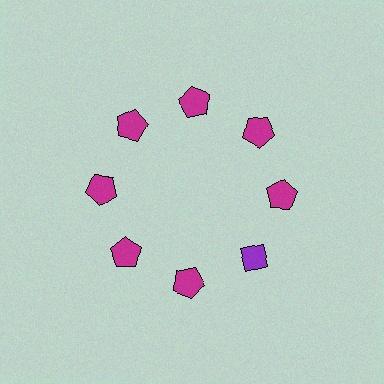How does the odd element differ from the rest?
It differs in both color (purple instead of magenta) and shape (diamond instead of pentagon).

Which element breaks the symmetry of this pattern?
The purple diamond at roughly the 4 o'clock position breaks the symmetry. All other shapes are magenta pentagons.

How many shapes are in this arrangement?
There are 8 shapes arranged in a ring pattern.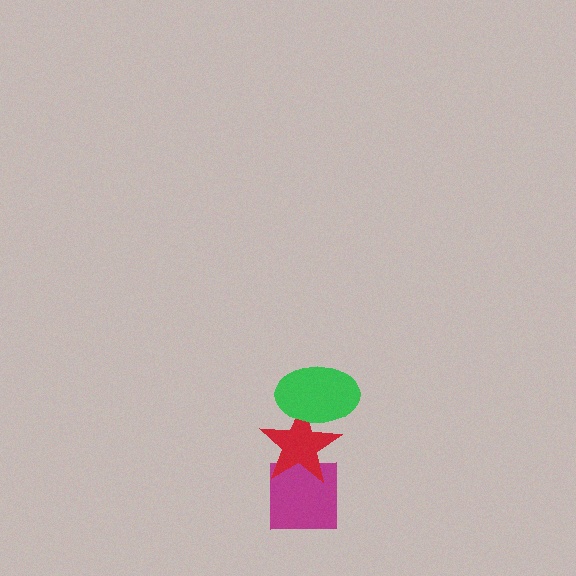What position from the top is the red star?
The red star is 2nd from the top.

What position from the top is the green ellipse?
The green ellipse is 1st from the top.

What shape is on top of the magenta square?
The red star is on top of the magenta square.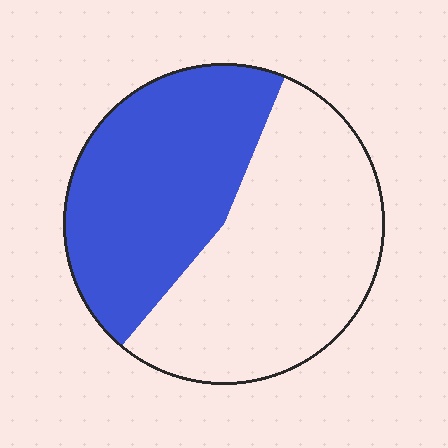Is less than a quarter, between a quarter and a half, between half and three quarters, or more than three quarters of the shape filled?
Between a quarter and a half.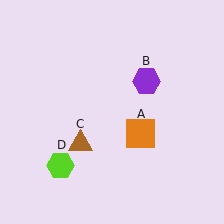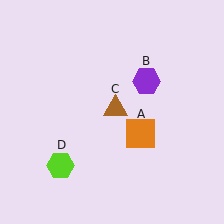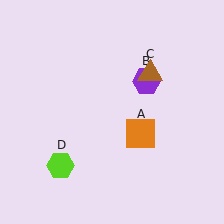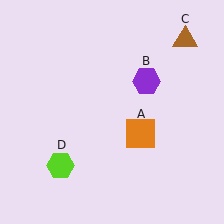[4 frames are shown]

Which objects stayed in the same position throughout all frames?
Orange square (object A) and purple hexagon (object B) and lime hexagon (object D) remained stationary.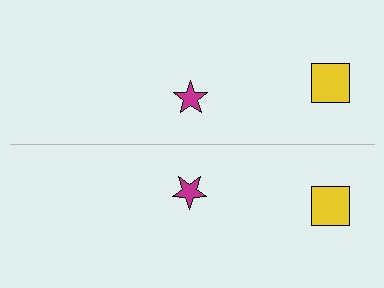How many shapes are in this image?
There are 4 shapes in this image.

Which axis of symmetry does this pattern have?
The pattern has a horizontal axis of symmetry running through the center of the image.